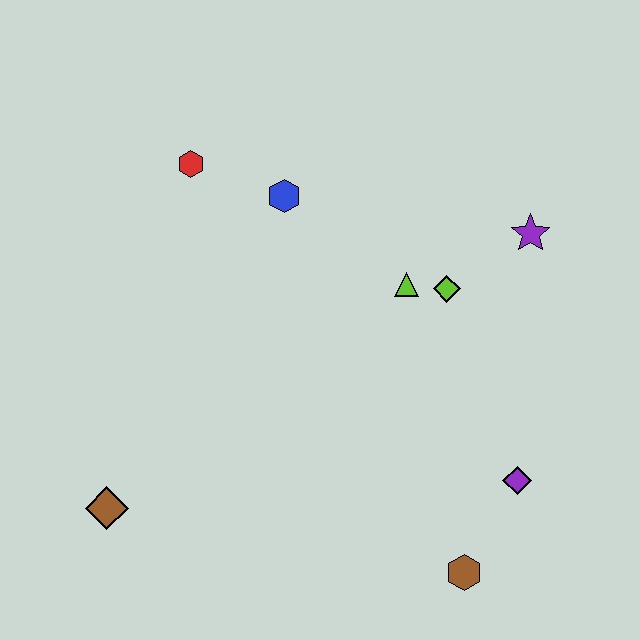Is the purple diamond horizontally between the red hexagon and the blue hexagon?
No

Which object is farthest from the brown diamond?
The purple star is farthest from the brown diamond.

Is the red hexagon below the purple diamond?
No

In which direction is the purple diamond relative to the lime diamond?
The purple diamond is below the lime diamond.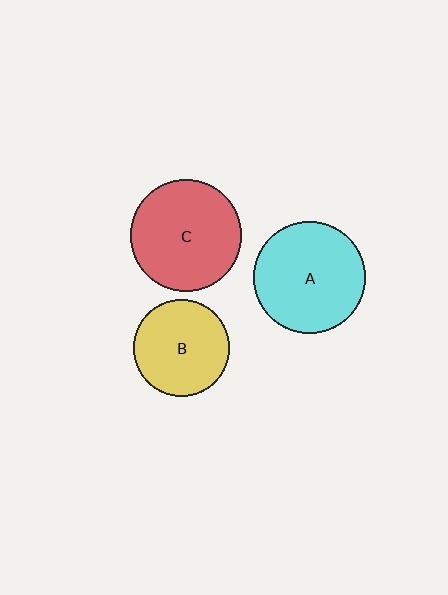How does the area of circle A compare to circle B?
Approximately 1.3 times.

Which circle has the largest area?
Circle A (cyan).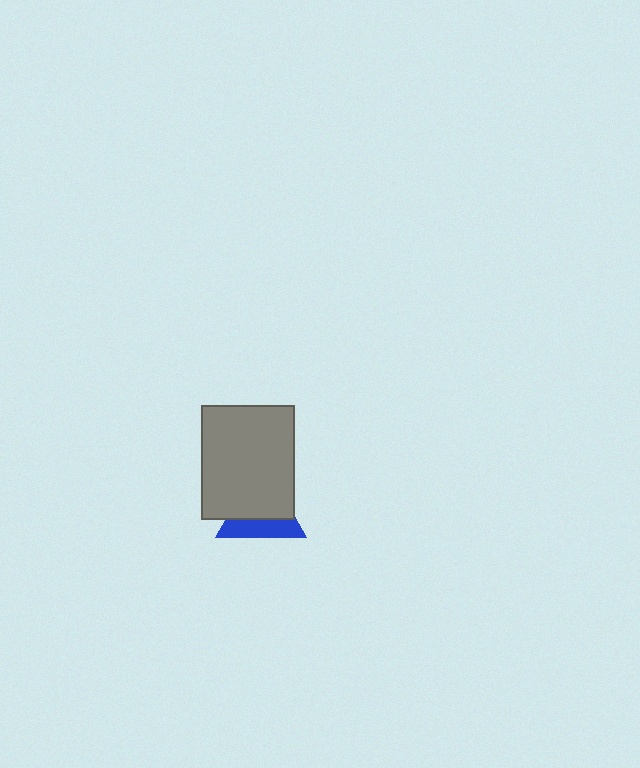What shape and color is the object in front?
The object in front is a gray rectangle.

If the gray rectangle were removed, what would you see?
You would see the complete blue triangle.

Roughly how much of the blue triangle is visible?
A small part of it is visible (roughly 40%).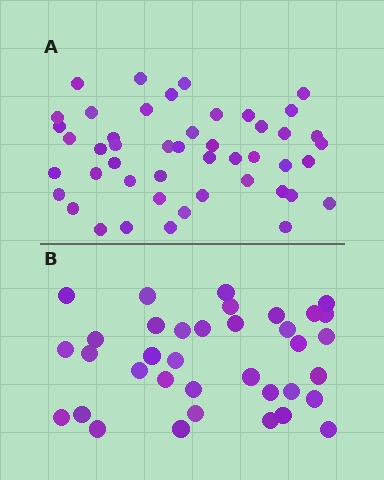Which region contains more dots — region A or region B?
Region A (the top region) has more dots.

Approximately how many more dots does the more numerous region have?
Region A has roughly 12 or so more dots than region B.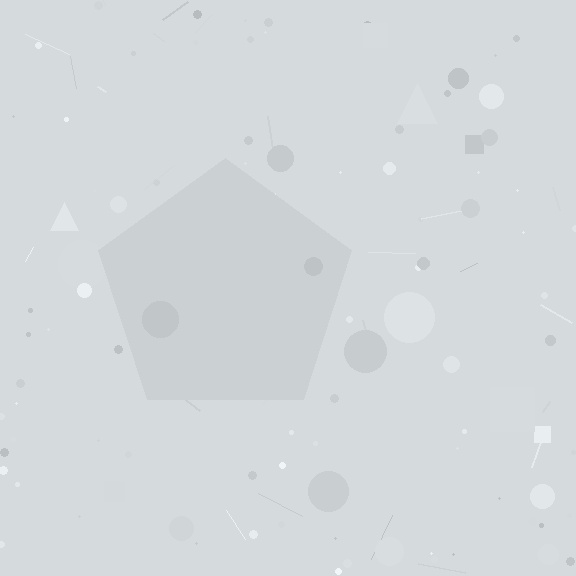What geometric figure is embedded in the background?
A pentagon is embedded in the background.